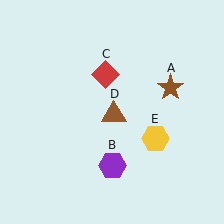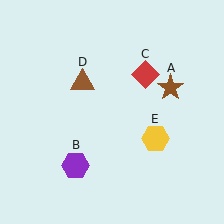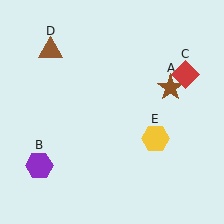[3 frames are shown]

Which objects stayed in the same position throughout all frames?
Brown star (object A) and yellow hexagon (object E) remained stationary.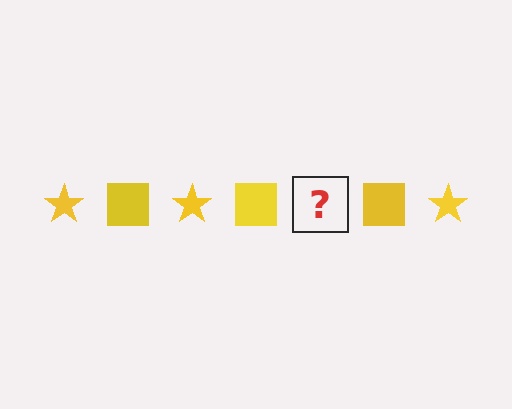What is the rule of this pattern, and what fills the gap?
The rule is that the pattern cycles through star, square shapes in yellow. The gap should be filled with a yellow star.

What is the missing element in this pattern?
The missing element is a yellow star.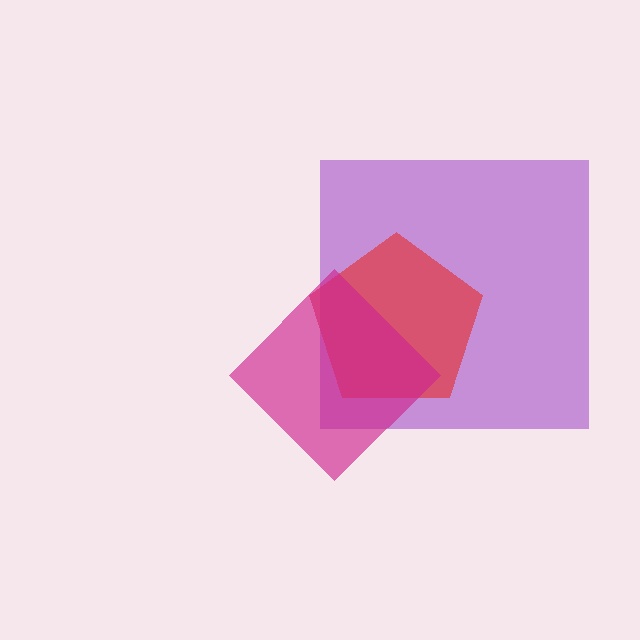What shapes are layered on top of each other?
The layered shapes are: a purple square, a red pentagon, a magenta diamond.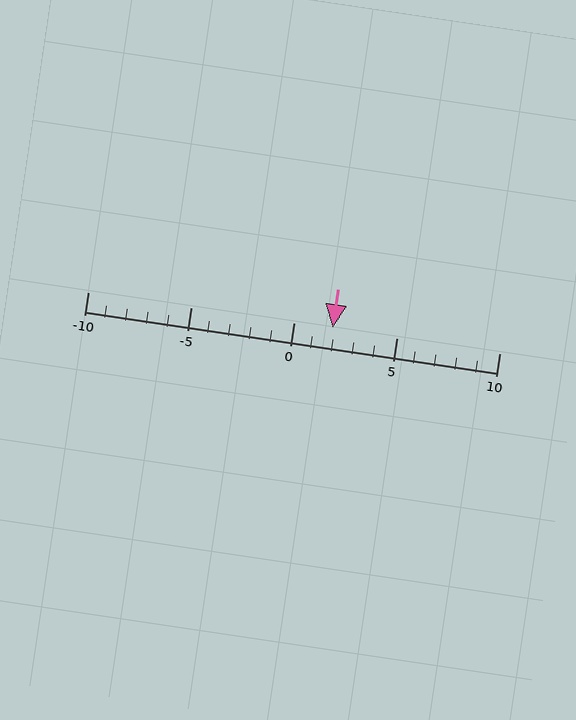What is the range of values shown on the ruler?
The ruler shows values from -10 to 10.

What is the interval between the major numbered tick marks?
The major tick marks are spaced 5 units apart.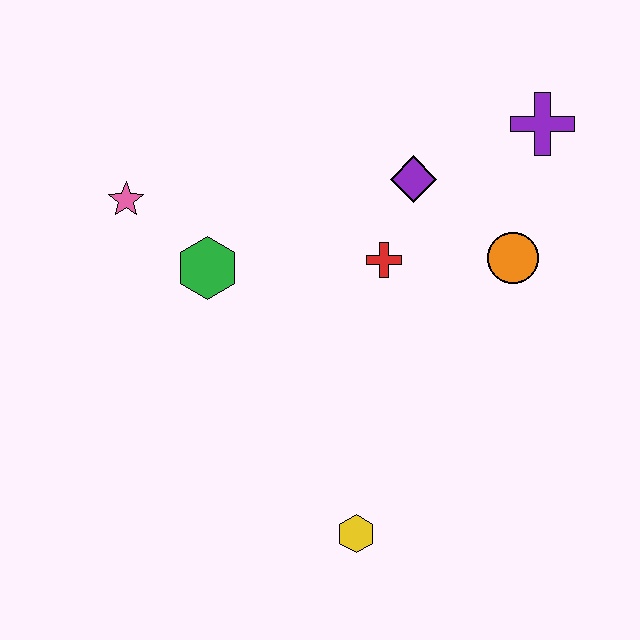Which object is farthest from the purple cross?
The yellow hexagon is farthest from the purple cross.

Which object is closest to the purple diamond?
The red cross is closest to the purple diamond.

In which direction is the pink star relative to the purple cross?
The pink star is to the left of the purple cross.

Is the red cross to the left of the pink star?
No